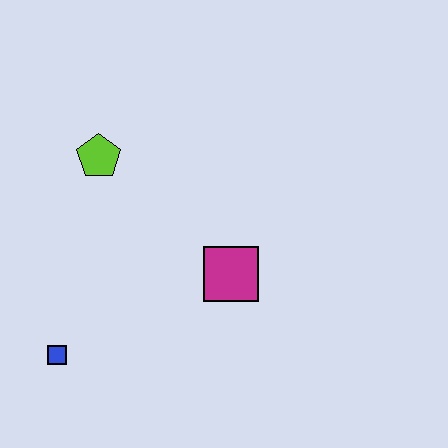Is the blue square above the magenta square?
No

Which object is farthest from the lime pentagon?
The blue square is farthest from the lime pentagon.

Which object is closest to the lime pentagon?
The magenta square is closest to the lime pentagon.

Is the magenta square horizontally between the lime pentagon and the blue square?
No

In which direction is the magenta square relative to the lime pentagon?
The magenta square is to the right of the lime pentagon.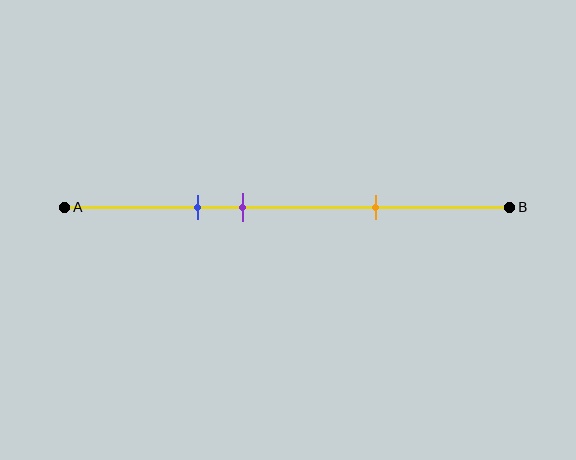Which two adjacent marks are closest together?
The blue and purple marks are the closest adjacent pair.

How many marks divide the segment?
There are 3 marks dividing the segment.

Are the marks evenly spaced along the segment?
No, the marks are not evenly spaced.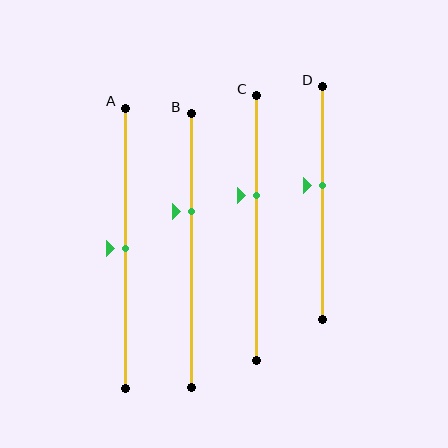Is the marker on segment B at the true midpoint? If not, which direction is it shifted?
No, the marker on segment B is shifted upward by about 14% of the segment length.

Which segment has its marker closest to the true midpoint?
Segment A has its marker closest to the true midpoint.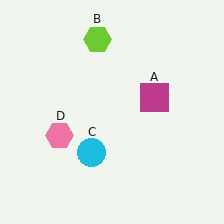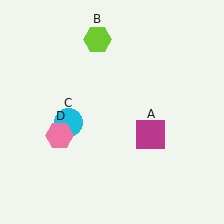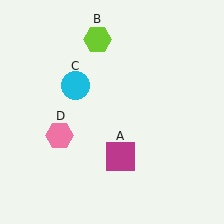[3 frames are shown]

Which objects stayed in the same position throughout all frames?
Lime hexagon (object B) and pink hexagon (object D) remained stationary.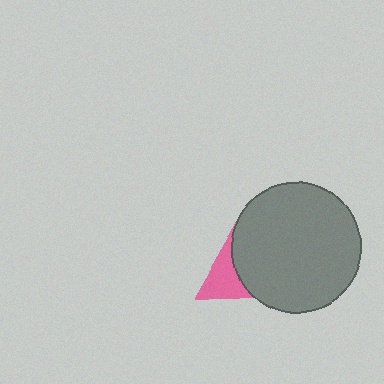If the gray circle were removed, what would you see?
You would see the complete pink triangle.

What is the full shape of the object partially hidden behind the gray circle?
The partially hidden object is a pink triangle.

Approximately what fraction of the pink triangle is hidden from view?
Roughly 53% of the pink triangle is hidden behind the gray circle.